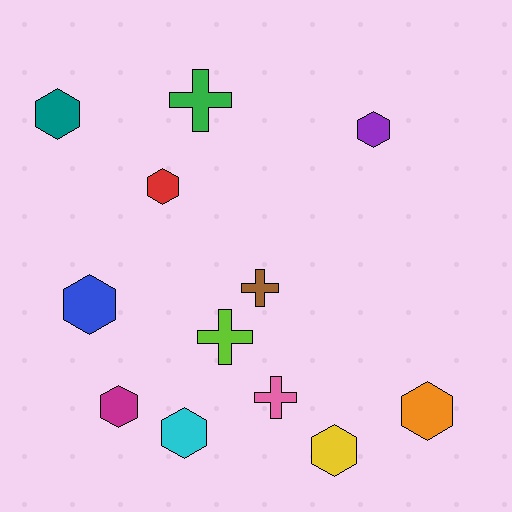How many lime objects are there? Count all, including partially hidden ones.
There is 1 lime object.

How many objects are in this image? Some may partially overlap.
There are 12 objects.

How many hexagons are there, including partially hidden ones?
There are 8 hexagons.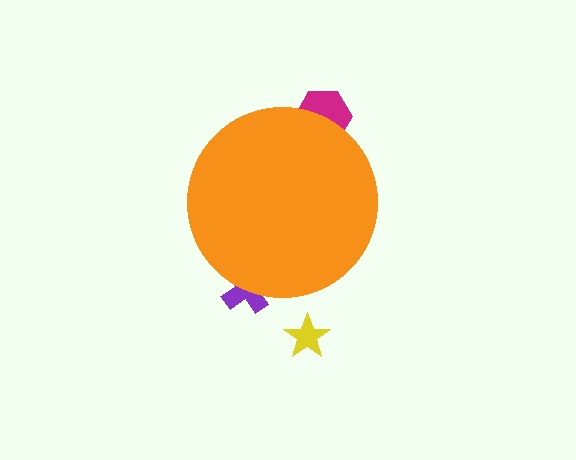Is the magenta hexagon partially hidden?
Yes, the magenta hexagon is partially hidden behind the orange circle.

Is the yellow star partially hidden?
No, the yellow star is fully visible.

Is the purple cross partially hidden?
Yes, the purple cross is partially hidden behind the orange circle.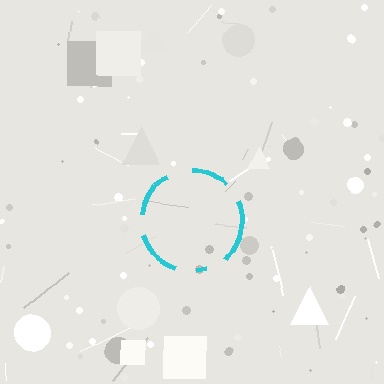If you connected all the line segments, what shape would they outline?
They would outline a circle.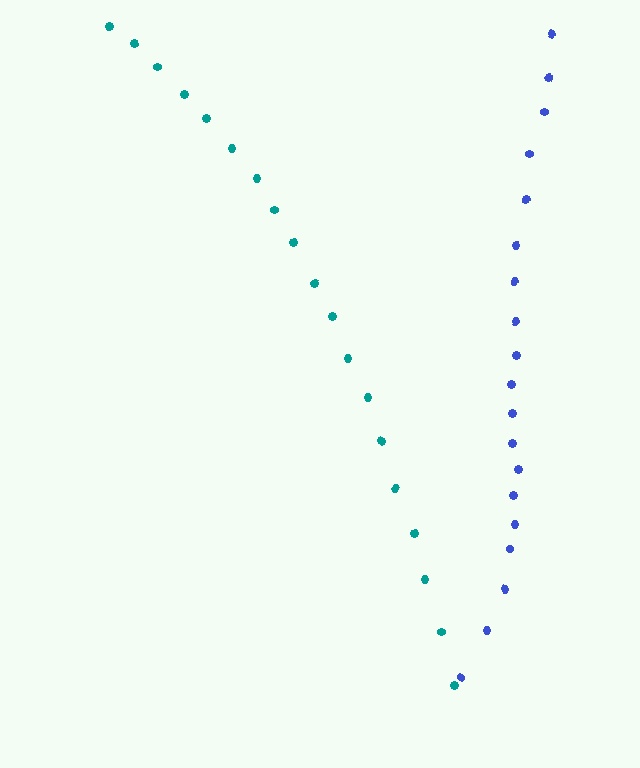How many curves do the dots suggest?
There are 2 distinct paths.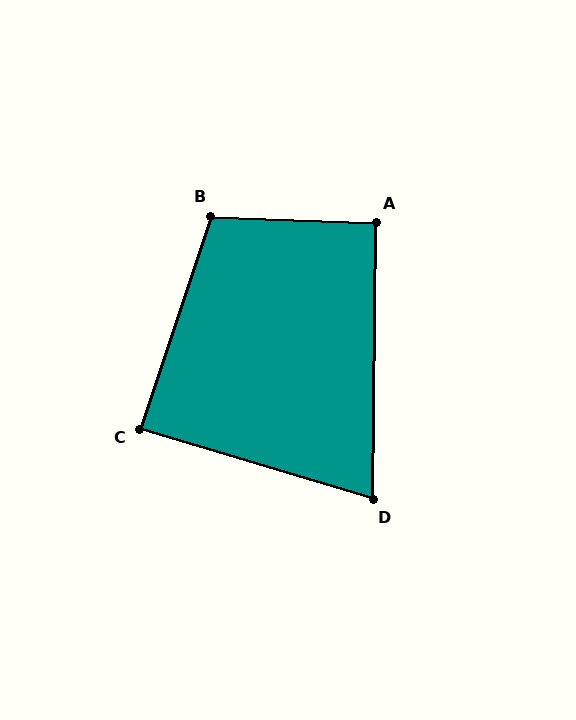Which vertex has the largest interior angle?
B, at approximately 106 degrees.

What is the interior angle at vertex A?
Approximately 91 degrees (approximately right).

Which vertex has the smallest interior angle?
D, at approximately 74 degrees.